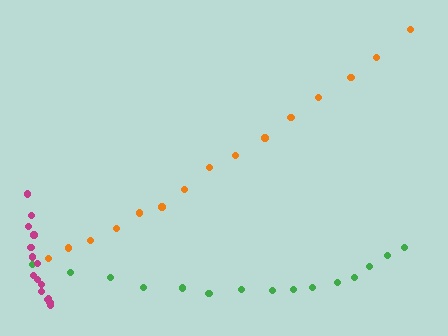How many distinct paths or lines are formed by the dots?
There are 3 distinct paths.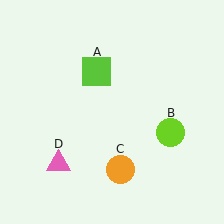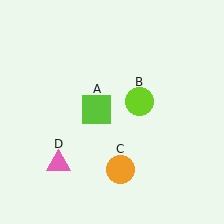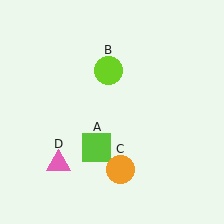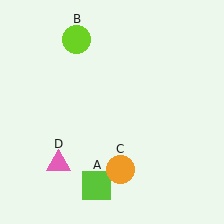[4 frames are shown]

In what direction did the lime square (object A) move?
The lime square (object A) moved down.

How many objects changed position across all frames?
2 objects changed position: lime square (object A), lime circle (object B).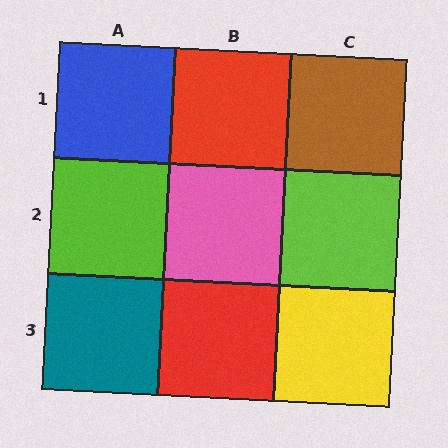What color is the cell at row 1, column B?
Red.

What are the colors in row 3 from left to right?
Teal, red, yellow.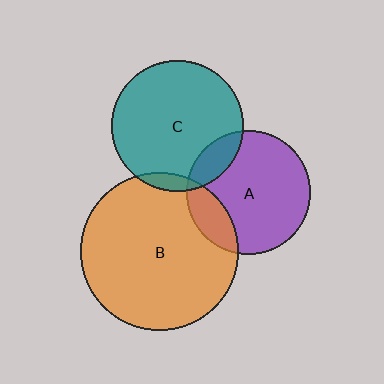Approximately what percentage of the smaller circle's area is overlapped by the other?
Approximately 20%.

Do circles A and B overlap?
Yes.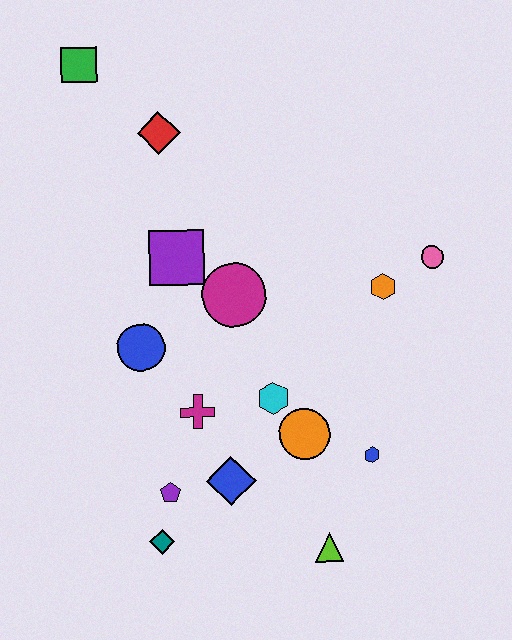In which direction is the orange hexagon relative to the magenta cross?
The orange hexagon is to the right of the magenta cross.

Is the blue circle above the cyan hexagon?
Yes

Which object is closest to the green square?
The red diamond is closest to the green square.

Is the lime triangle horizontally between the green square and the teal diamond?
No